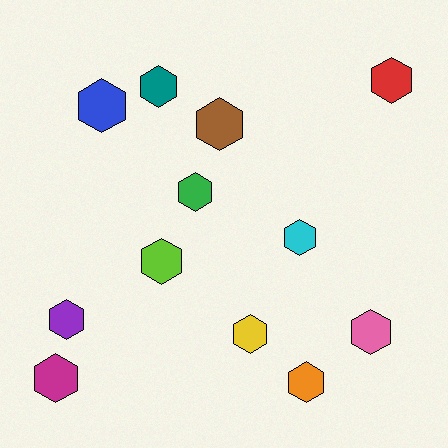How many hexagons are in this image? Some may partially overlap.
There are 12 hexagons.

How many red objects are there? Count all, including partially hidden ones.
There is 1 red object.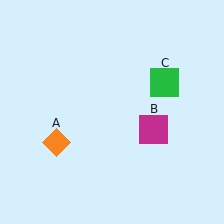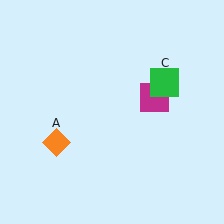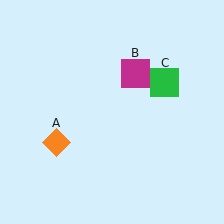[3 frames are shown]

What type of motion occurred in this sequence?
The magenta square (object B) rotated counterclockwise around the center of the scene.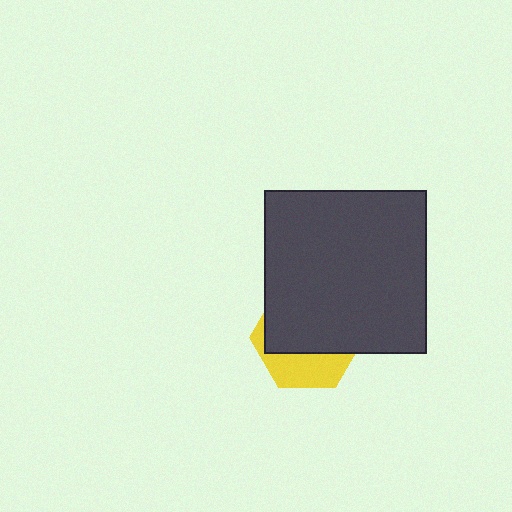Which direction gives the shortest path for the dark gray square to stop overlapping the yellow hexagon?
Moving up gives the shortest separation.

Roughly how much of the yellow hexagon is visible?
A small part of it is visible (roughly 34%).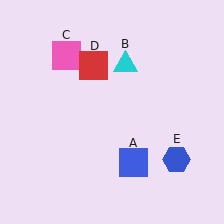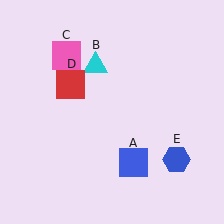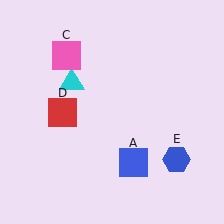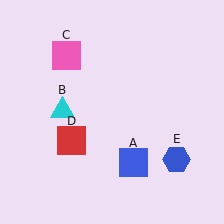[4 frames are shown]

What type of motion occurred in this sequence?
The cyan triangle (object B), red square (object D) rotated counterclockwise around the center of the scene.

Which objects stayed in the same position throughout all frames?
Blue square (object A) and pink square (object C) and blue hexagon (object E) remained stationary.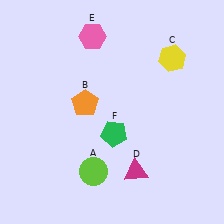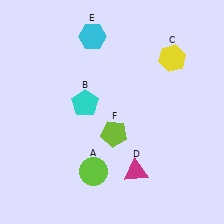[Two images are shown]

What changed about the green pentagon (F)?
In Image 1, F is green. In Image 2, it changed to lime.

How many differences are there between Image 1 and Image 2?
There are 3 differences between the two images.